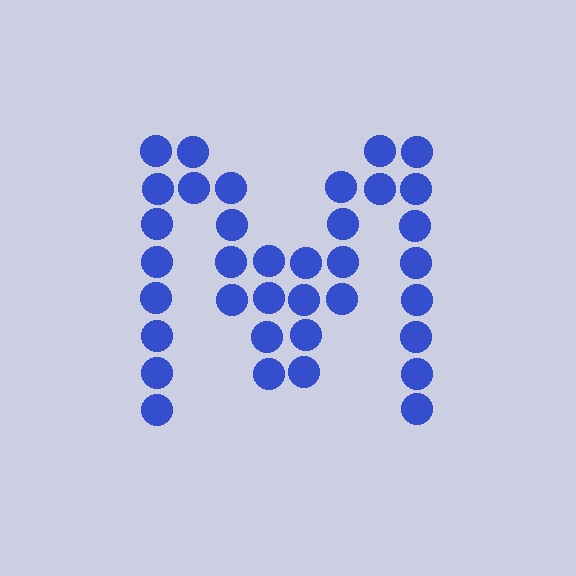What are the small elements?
The small elements are circles.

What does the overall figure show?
The overall figure shows the letter M.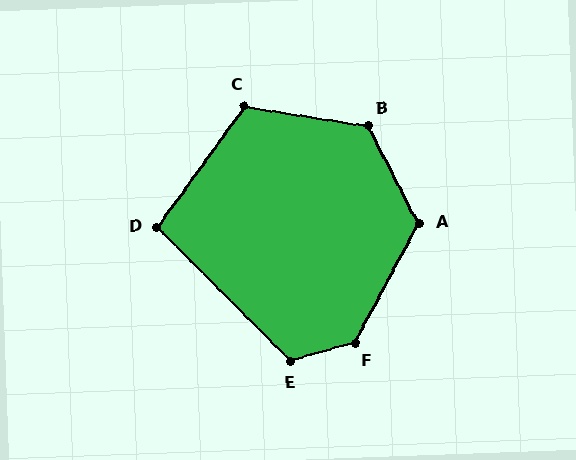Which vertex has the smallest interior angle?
D, at approximately 99 degrees.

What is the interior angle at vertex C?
Approximately 117 degrees (obtuse).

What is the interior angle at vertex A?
Approximately 124 degrees (obtuse).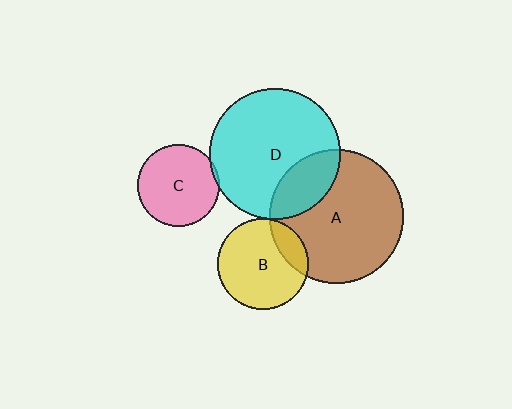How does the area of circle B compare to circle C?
Approximately 1.2 times.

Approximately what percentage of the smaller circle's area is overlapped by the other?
Approximately 5%.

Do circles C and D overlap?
Yes.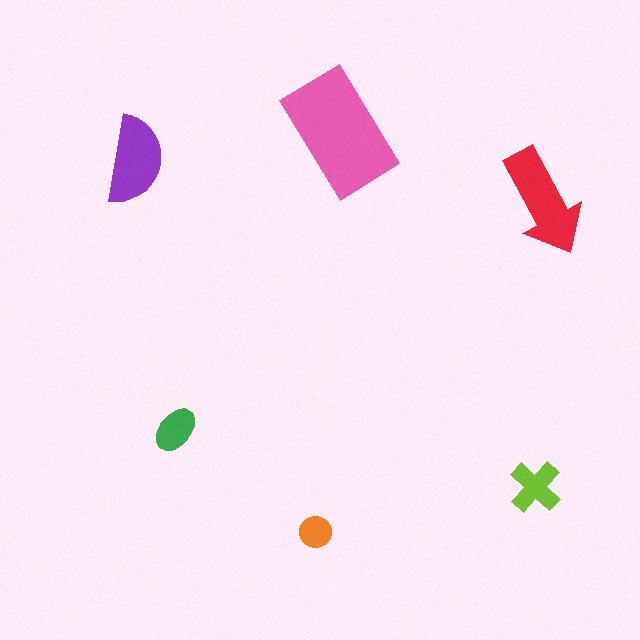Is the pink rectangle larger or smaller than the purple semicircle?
Larger.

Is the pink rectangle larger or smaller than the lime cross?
Larger.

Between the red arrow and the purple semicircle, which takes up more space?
The red arrow.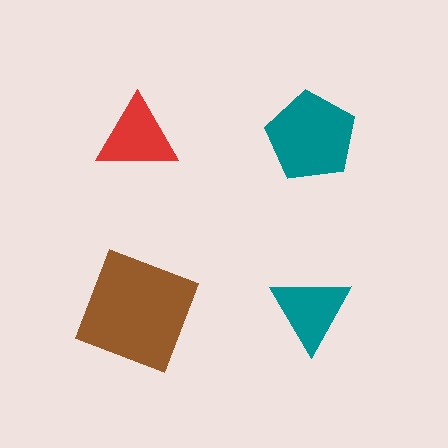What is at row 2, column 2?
A teal triangle.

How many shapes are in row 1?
2 shapes.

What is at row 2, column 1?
A brown square.